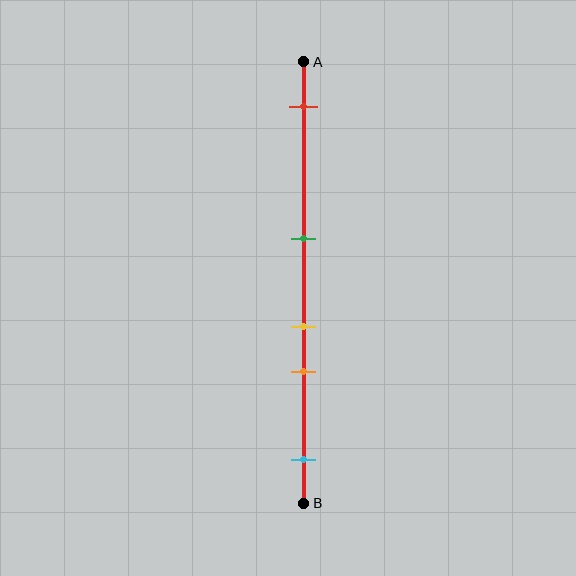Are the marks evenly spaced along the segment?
No, the marks are not evenly spaced.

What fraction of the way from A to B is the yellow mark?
The yellow mark is approximately 60% (0.6) of the way from A to B.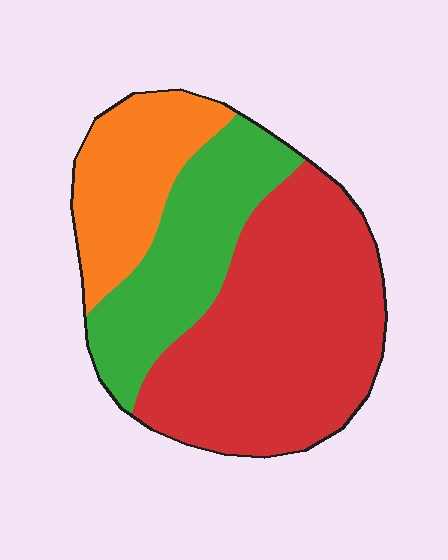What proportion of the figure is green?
Green covers about 25% of the figure.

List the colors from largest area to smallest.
From largest to smallest: red, green, orange.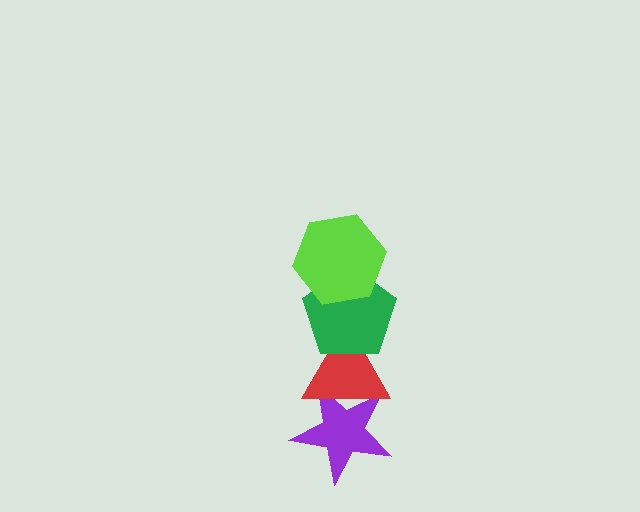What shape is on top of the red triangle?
The green pentagon is on top of the red triangle.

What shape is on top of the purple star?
The red triangle is on top of the purple star.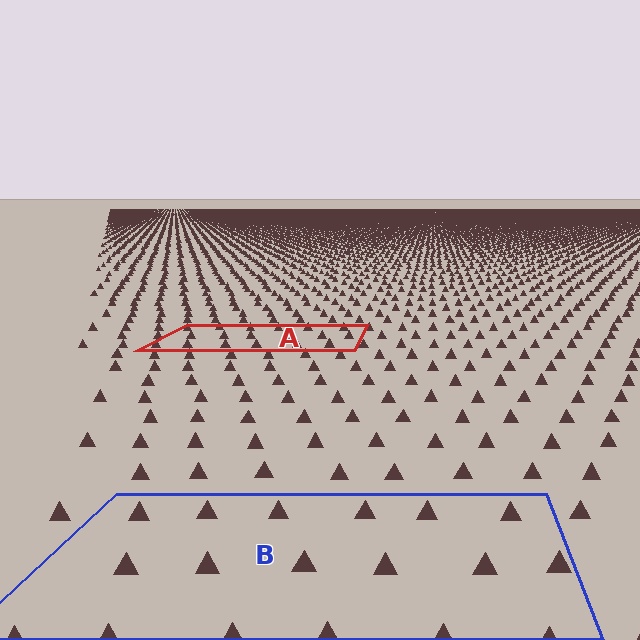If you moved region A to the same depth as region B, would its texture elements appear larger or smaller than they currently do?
They would appear larger. At a closer depth, the same texture elements are projected at a bigger on-screen size.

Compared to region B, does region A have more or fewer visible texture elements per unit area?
Region A has more texture elements per unit area — they are packed more densely because it is farther away.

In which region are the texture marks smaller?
The texture marks are smaller in region A, because it is farther away.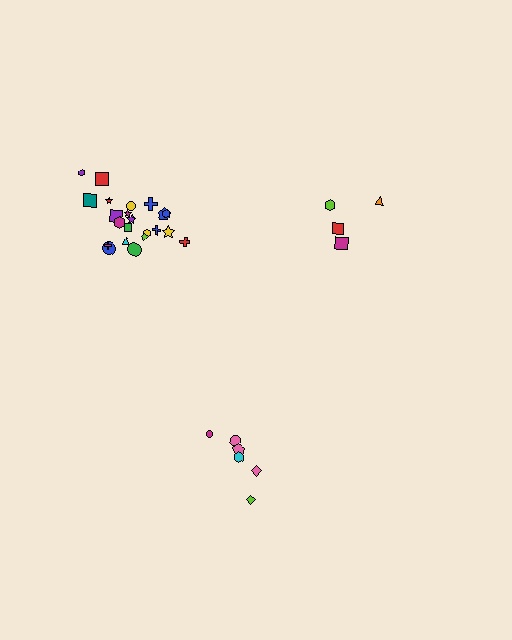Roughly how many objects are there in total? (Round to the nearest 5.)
Roughly 30 objects in total.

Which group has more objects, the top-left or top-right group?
The top-left group.